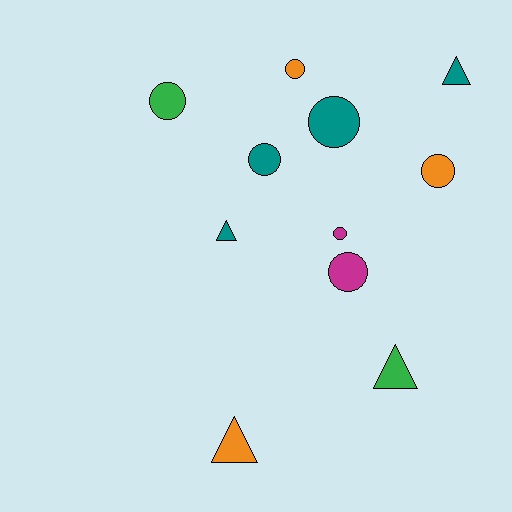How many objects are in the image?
There are 11 objects.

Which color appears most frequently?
Teal, with 4 objects.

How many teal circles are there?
There are 2 teal circles.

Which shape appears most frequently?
Circle, with 7 objects.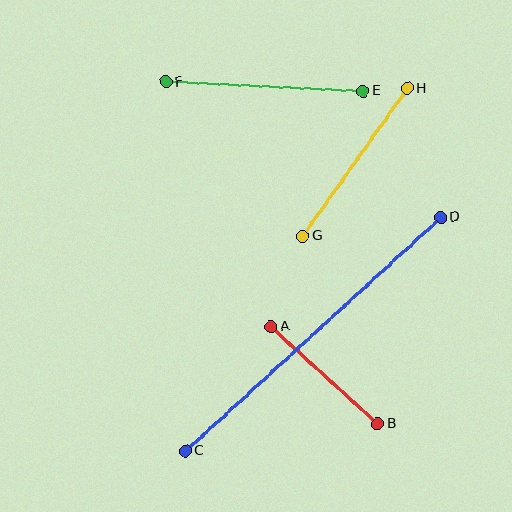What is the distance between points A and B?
The distance is approximately 144 pixels.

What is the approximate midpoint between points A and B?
The midpoint is at approximately (324, 375) pixels.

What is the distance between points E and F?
The distance is approximately 198 pixels.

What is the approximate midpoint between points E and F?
The midpoint is at approximately (264, 86) pixels.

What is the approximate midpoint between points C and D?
The midpoint is at approximately (313, 334) pixels.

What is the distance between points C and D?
The distance is approximately 346 pixels.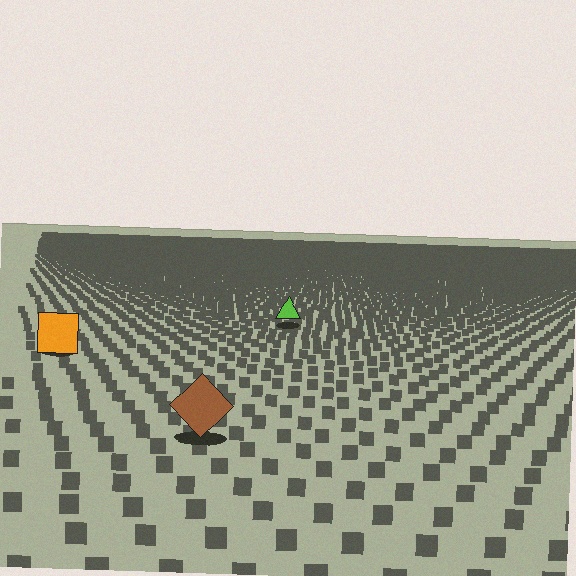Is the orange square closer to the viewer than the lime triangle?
Yes. The orange square is closer — you can tell from the texture gradient: the ground texture is coarser near it.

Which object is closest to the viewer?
The brown diamond is closest. The texture marks near it are larger and more spread out.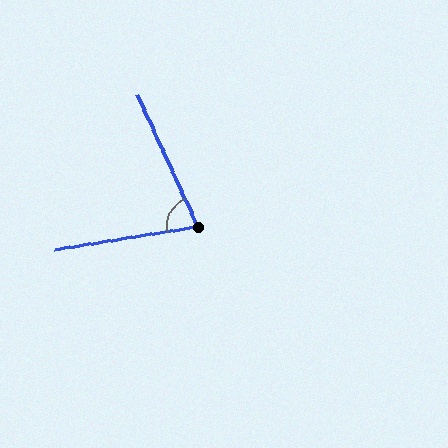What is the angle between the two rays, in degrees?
Approximately 74 degrees.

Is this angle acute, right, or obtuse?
It is acute.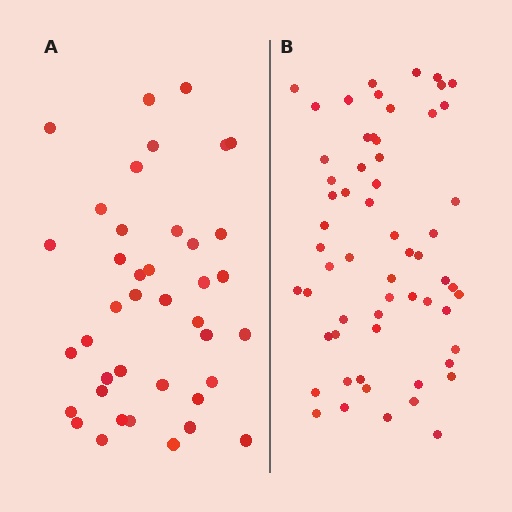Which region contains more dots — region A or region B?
Region B (the right region) has more dots.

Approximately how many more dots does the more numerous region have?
Region B has approximately 20 more dots than region A.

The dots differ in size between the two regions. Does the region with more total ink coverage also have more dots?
No. Region A has more total ink coverage because its dots are larger, but region B actually contains more individual dots. Total area can be misleading — the number of items is what matters here.